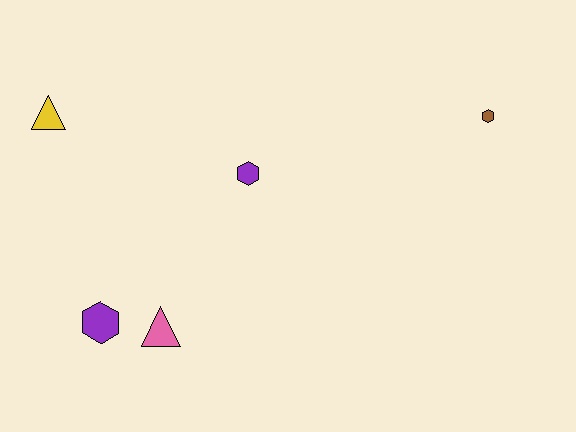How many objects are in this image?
There are 5 objects.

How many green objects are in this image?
There are no green objects.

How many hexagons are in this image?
There are 3 hexagons.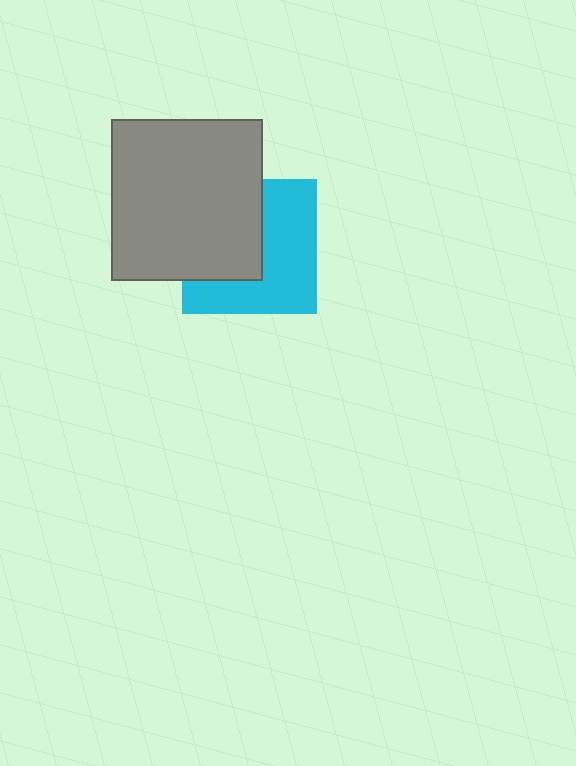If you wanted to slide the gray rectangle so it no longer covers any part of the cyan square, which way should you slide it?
Slide it left — that is the most direct way to separate the two shapes.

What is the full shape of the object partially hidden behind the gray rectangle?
The partially hidden object is a cyan square.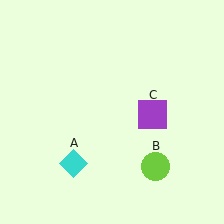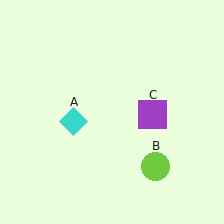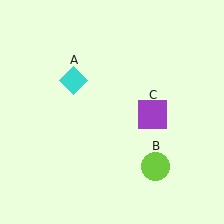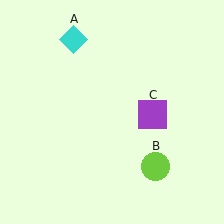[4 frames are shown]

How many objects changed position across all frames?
1 object changed position: cyan diamond (object A).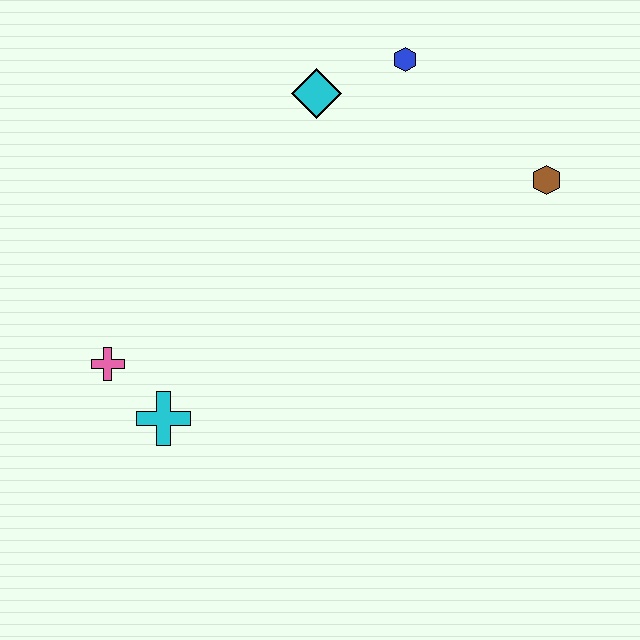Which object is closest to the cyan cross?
The pink cross is closest to the cyan cross.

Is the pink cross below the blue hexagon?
Yes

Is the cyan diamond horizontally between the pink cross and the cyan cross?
No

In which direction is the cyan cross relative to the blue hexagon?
The cyan cross is below the blue hexagon.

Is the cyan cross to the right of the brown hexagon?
No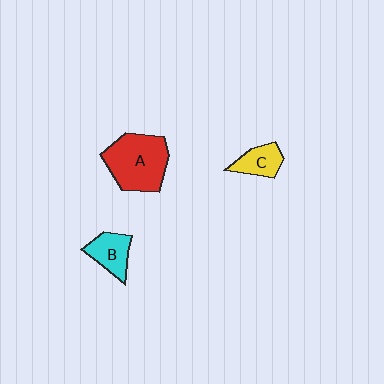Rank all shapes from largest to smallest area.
From largest to smallest: A (red), B (cyan), C (yellow).